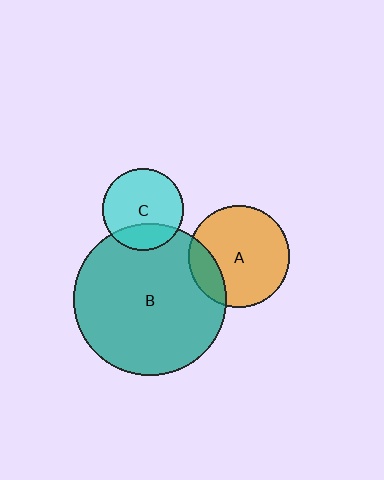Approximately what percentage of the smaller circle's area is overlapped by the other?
Approximately 25%.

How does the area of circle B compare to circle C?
Approximately 3.5 times.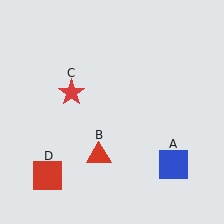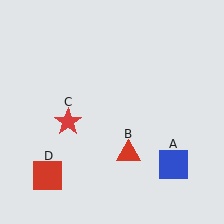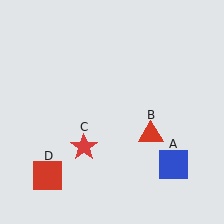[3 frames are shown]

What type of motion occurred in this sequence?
The red triangle (object B), red star (object C) rotated counterclockwise around the center of the scene.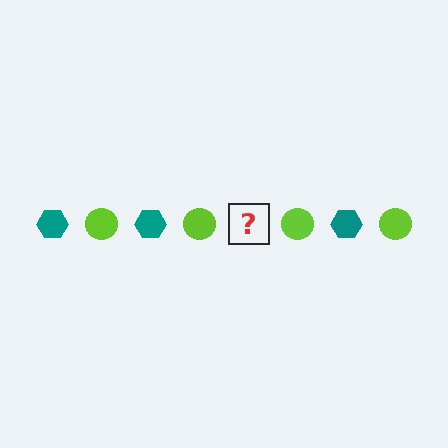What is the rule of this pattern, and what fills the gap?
The rule is that the pattern alternates between teal hexagon and lime circle. The gap should be filled with a teal hexagon.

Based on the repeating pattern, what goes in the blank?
The blank should be a teal hexagon.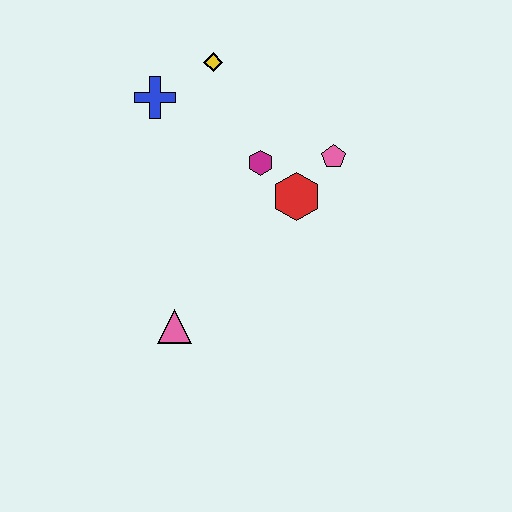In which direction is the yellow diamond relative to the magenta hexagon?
The yellow diamond is above the magenta hexagon.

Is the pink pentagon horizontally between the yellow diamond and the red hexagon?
No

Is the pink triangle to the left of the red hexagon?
Yes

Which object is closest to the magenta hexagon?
The red hexagon is closest to the magenta hexagon.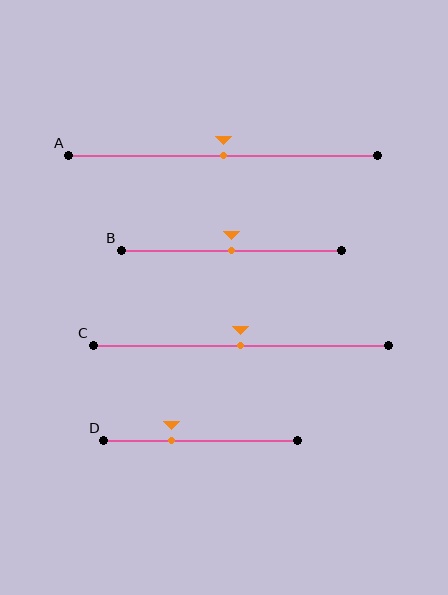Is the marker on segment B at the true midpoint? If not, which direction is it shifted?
Yes, the marker on segment B is at the true midpoint.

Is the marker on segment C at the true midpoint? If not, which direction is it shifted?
Yes, the marker on segment C is at the true midpoint.